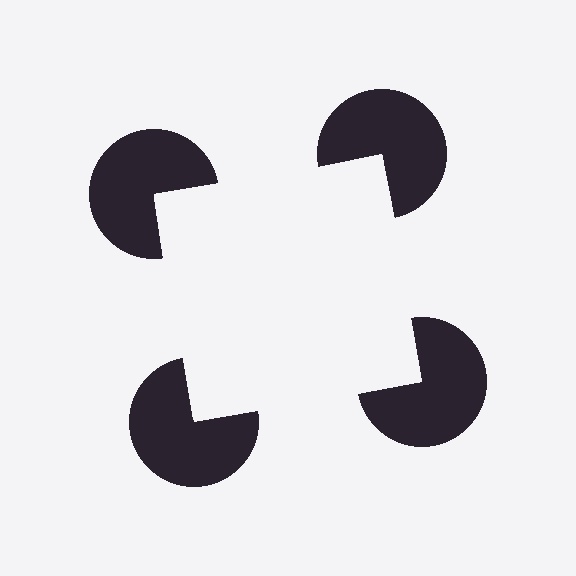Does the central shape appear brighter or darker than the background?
It typically appears slightly brighter than the background, even though no actual brightness change is drawn.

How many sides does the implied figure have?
4 sides.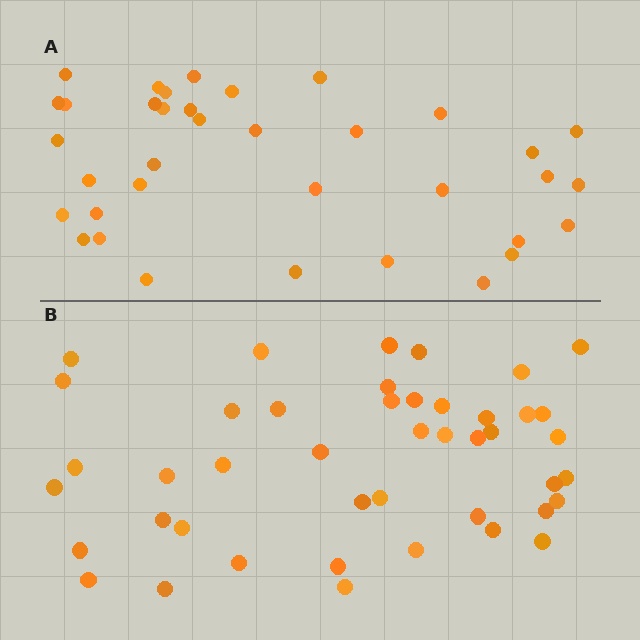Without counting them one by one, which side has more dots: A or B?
Region B (the bottom region) has more dots.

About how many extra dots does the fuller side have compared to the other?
Region B has roughly 8 or so more dots than region A.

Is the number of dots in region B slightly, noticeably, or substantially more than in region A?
Region B has only slightly more — the two regions are fairly close. The ratio is roughly 1.2 to 1.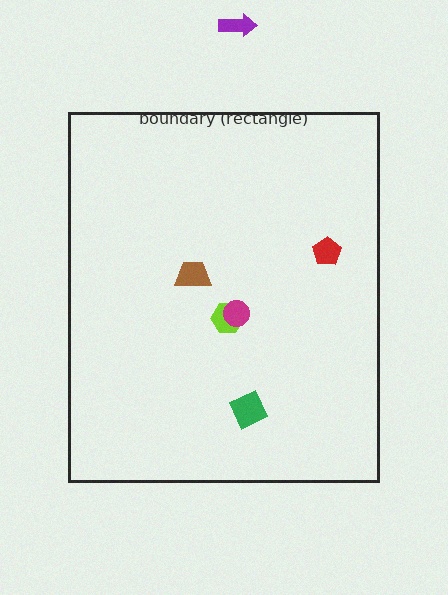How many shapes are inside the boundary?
5 inside, 1 outside.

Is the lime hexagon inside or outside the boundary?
Inside.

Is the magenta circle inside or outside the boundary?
Inside.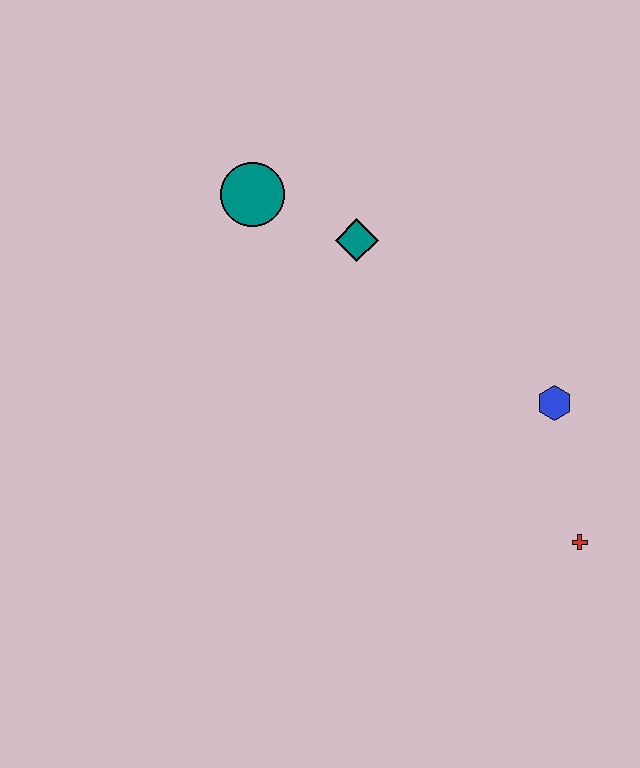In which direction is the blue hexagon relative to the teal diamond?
The blue hexagon is to the right of the teal diamond.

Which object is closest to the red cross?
The blue hexagon is closest to the red cross.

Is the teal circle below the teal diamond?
No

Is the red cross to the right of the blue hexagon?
Yes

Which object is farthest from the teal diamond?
The red cross is farthest from the teal diamond.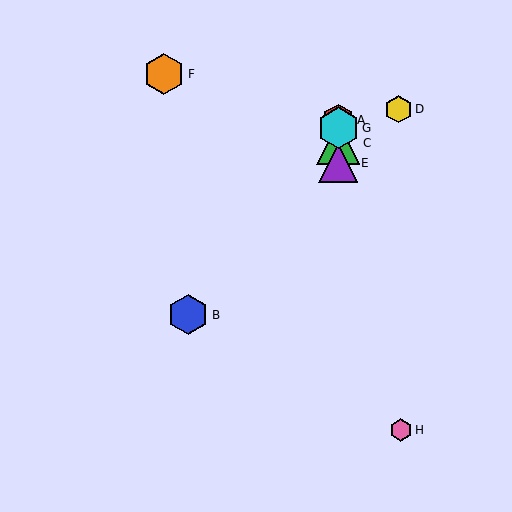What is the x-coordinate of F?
Object F is at x≈164.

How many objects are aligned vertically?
4 objects (A, C, E, G) are aligned vertically.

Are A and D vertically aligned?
No, A is at x≈338 and D is at x≈398.